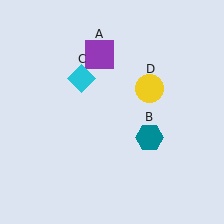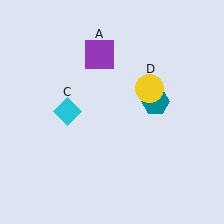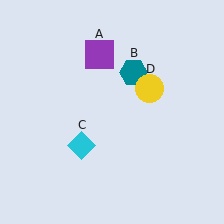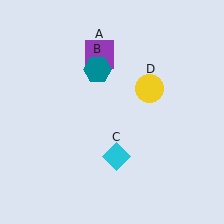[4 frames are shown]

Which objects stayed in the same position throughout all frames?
Purple square (object A) and yellow circle (object D) remained stationary.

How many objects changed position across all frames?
2 objects changed position: teal hexagon (object B), cyan diamond (object C).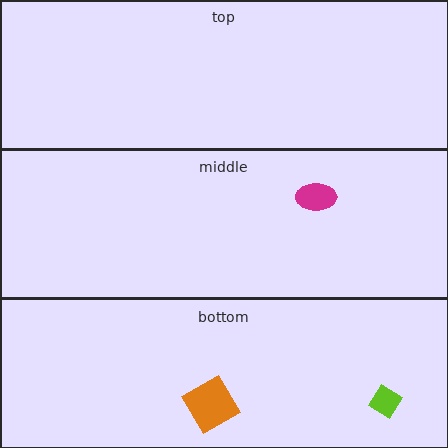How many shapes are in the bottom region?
2.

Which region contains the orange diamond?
The bottom region.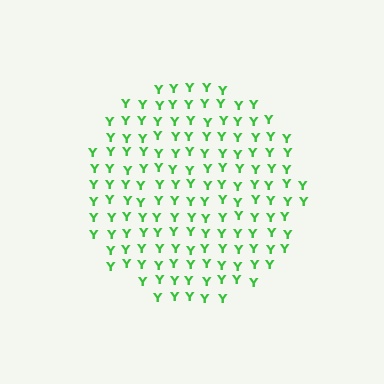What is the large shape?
The large shape is a circle.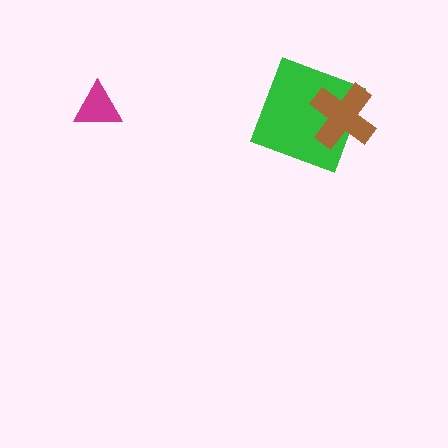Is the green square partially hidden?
Yes, it is partially covered by another shape.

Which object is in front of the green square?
The brown cross is in front of the green square.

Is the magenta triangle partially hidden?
No, no other shape covers it.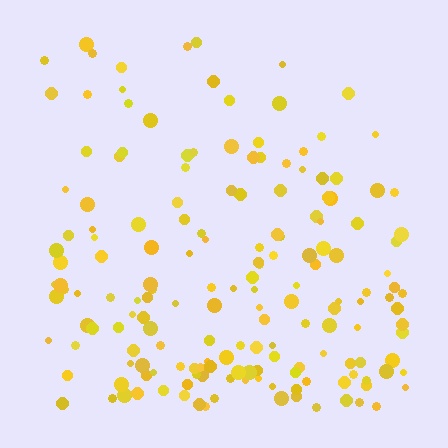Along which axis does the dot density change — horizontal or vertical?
Vertical.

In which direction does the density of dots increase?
From top to bottom, with the bottom side densest.